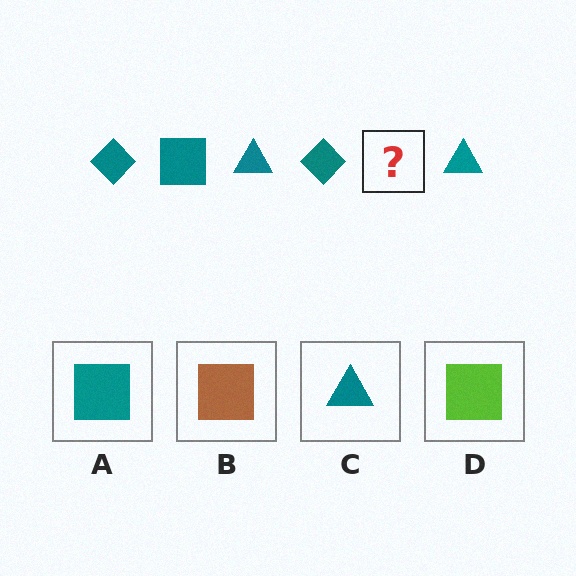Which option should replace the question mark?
Option A.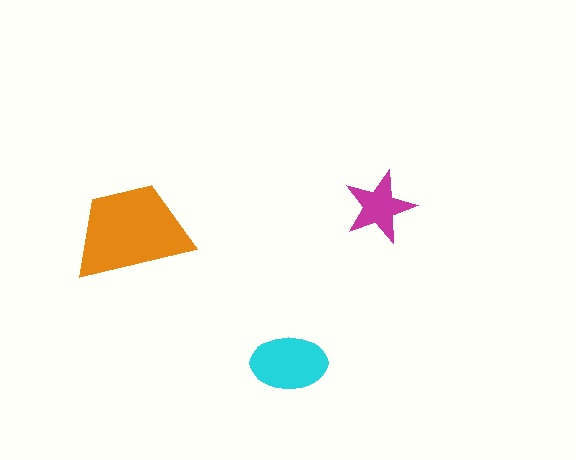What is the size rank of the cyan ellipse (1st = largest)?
2nd.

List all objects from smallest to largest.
The magenta star, the cyan ellipse, the orange trapezoid.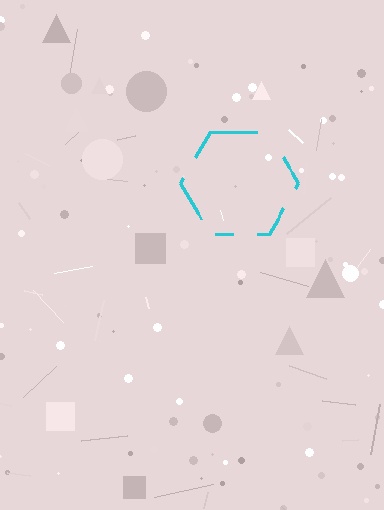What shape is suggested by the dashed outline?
The dashed outline suggests a hexagon.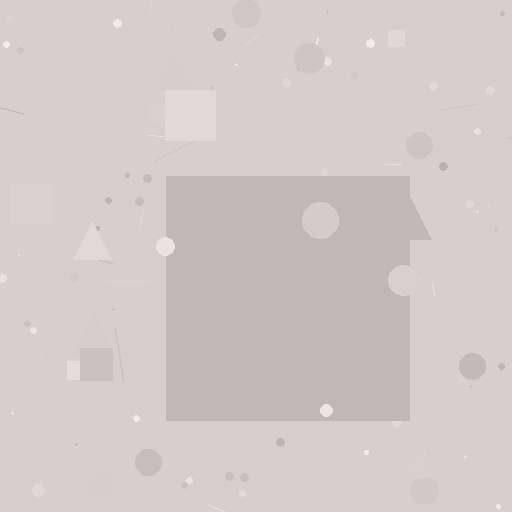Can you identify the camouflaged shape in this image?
The camouflaged shape is a square.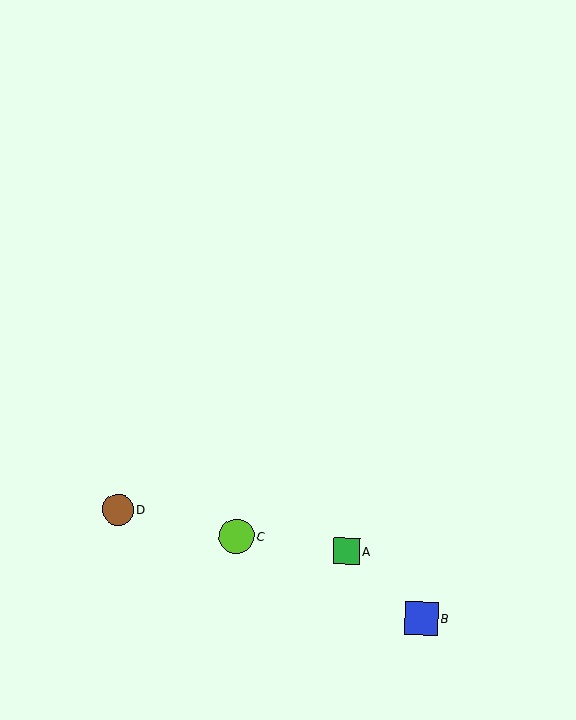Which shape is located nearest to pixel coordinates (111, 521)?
The brown circle (labeled D) at (118, 510) is nearest to that location.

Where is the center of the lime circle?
The center of the lime circle is at (236, 536).